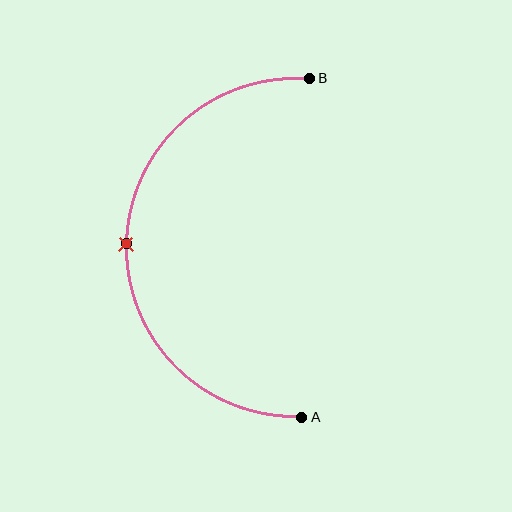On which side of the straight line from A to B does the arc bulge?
The arc bulges to the left of the straight line connecting A and B.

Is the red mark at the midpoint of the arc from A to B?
Yes. The red mark lies on the arc at equal arc-length from both A and B — it is the arc midpoint.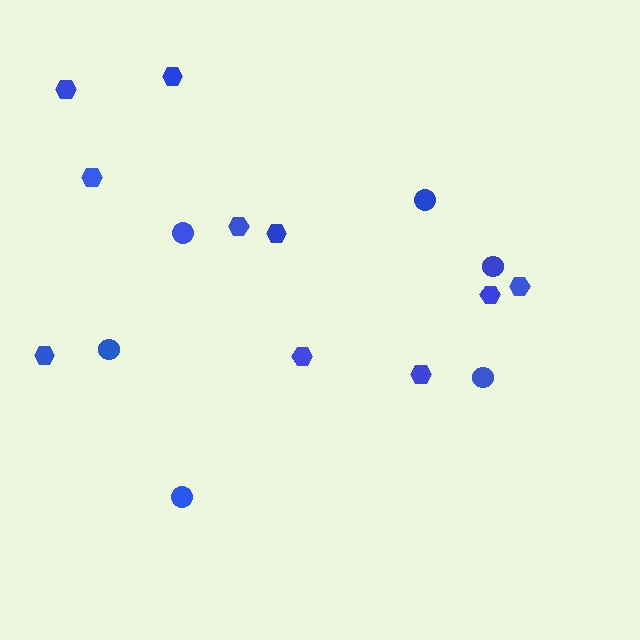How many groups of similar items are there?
There are 2 groups: one group of hexagons (10) and one group of circles (6).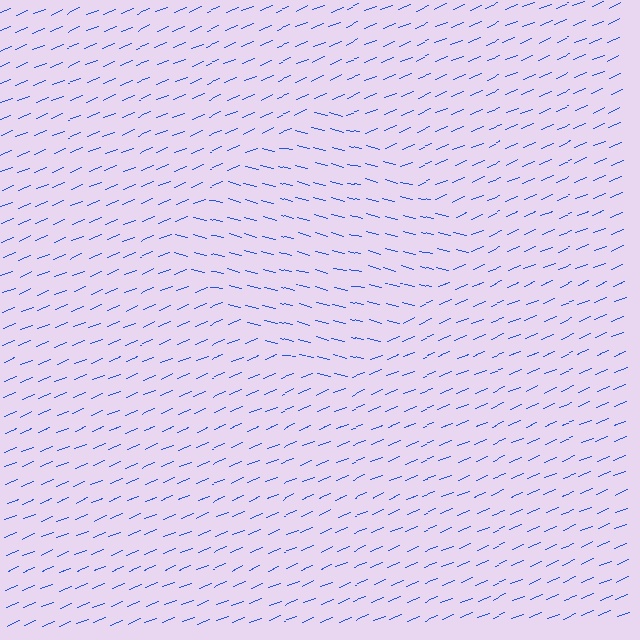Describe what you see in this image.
The image is filled with small blue line segments. A diamond region in the image has lines oriented differently from the surrounding lines, creating a visible texture boundary.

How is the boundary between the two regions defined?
The boundary is defined purely by a change in line orientation (approximately 37 degrees difference). All lines are the same color and thickness.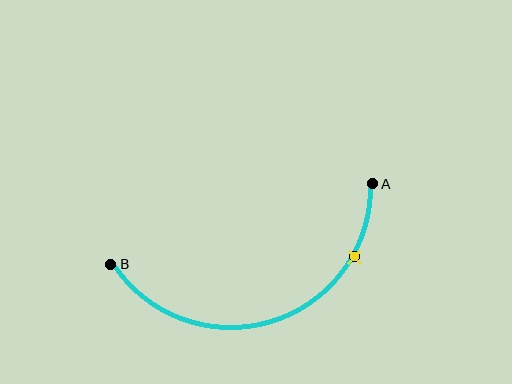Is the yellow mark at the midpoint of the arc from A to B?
No. The yellow mark lies on the arc but is closer to endpoint A. The arc midpoint would be at the point on the curve equidistant along the arc from both A and B.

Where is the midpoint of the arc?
The arc midpoint is the point on the curve farthest from the straight line joining A and B. It sits below that line.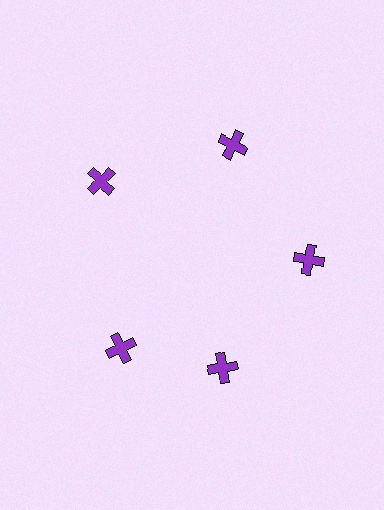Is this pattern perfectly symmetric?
No. The 5 purple crosses are arranged in a ring, but one element near the 8 o'clock position is rotated out of alignment along the ring, breaking the 5-fold rotational symmetry.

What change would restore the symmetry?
The symmetry would be restored by rotating it back into even spacing with its neighbors so that all 5 crosses sit at equal angles and equal distance from the center.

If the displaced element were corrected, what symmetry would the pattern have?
It would have 5-fold rotational symmetry — the pattern would map onto itself every 72 degrees.